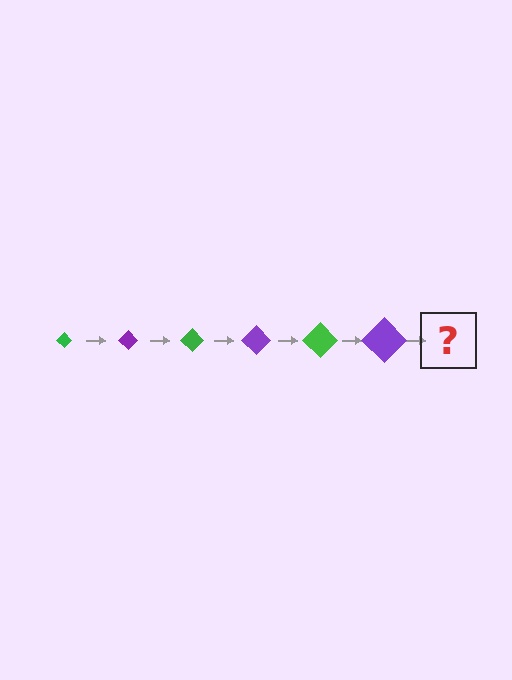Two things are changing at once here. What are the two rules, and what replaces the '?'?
The two rules are that the diamond grows larger each step and the color cycles through green and purple. The '?' should be a green diamond, larger than the previous one.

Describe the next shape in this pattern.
It should be a green diamond, larger than the previous one.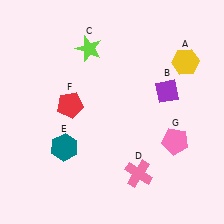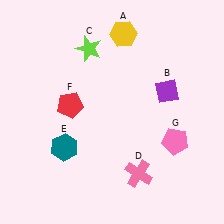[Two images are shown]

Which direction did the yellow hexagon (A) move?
The yellow hexagon (A) moved left.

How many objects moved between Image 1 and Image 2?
1 object moved between the two images.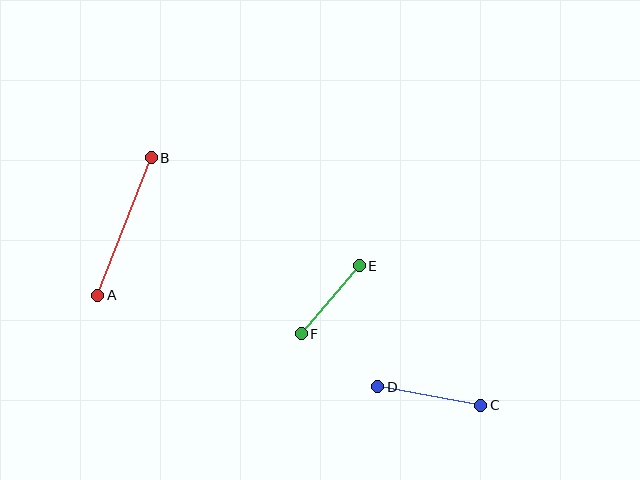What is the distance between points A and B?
The distance is approximately 148 pixels.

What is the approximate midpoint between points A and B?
The midpoint is at approximately (124, 227) pixels.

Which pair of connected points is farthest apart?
Points A and B are farthest apart.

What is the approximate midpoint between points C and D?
The midpoint is at approximately (429, 396) pixels.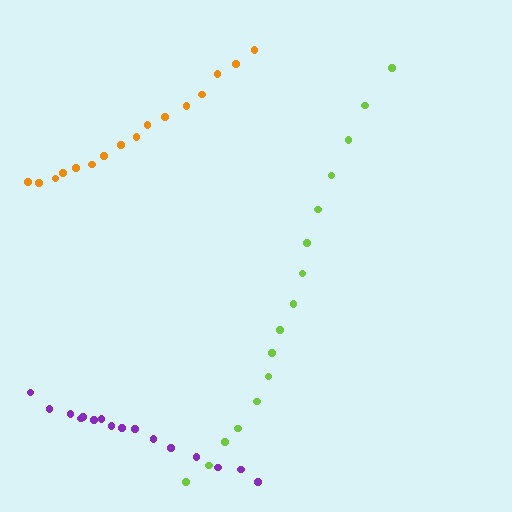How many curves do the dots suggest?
There are 3 distinct paths.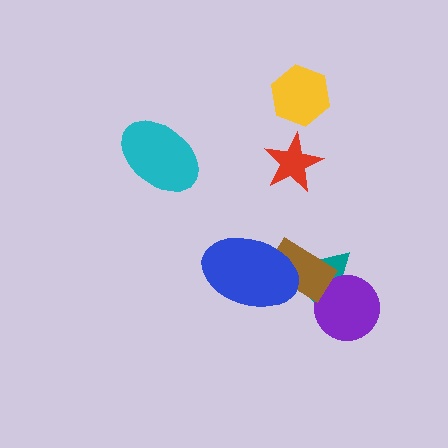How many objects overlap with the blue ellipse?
2 objects overlap with the blue ellipse.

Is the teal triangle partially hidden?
Yes, it is partially covered by another shape.